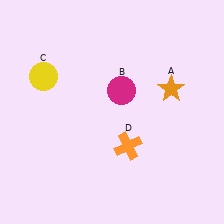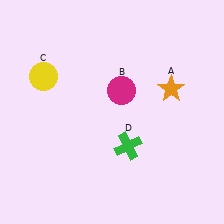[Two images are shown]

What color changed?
The cross (D) changed from orange in Image 1 to green in Image 2.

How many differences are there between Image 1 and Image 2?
There is 1 difference between the two images.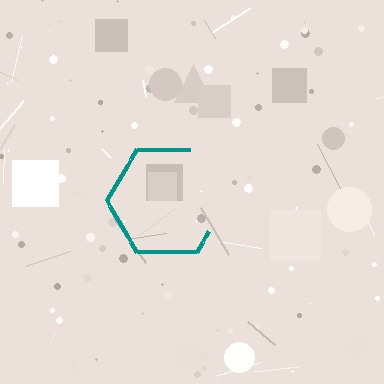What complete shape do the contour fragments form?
The contour fragments form a hexagon.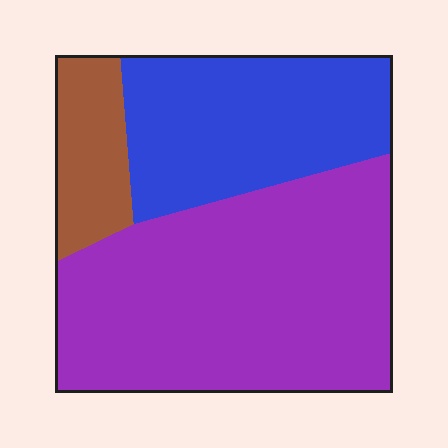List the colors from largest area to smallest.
From largest to smallest: purple, blue, brown.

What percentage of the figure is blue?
Blue takes up about one third (1/3) of the figure.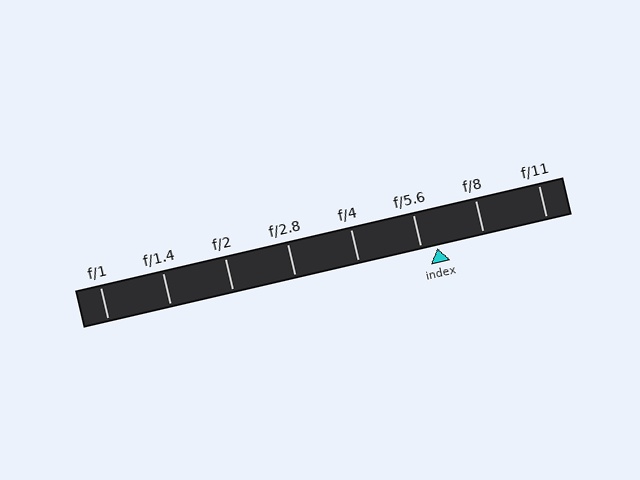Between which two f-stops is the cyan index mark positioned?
The index mark is between f/5.6 and f/8.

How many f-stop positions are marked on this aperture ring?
There are 8 f-stop positions marked.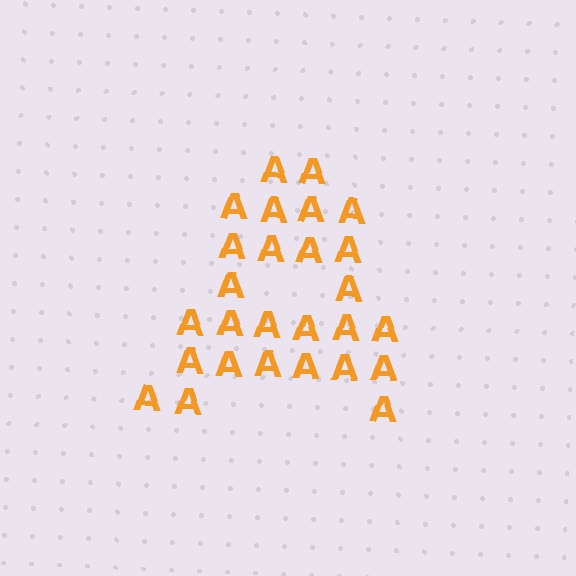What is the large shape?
The large shape is the letter A.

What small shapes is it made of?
It is made of small letter A's.